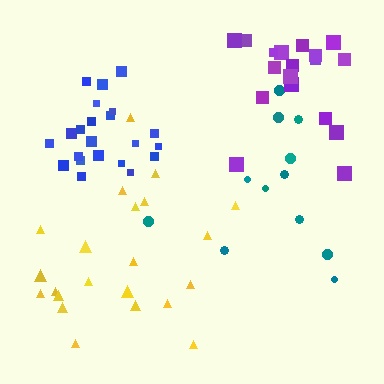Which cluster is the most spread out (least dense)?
Teal.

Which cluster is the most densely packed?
Blue.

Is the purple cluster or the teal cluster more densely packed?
Purple.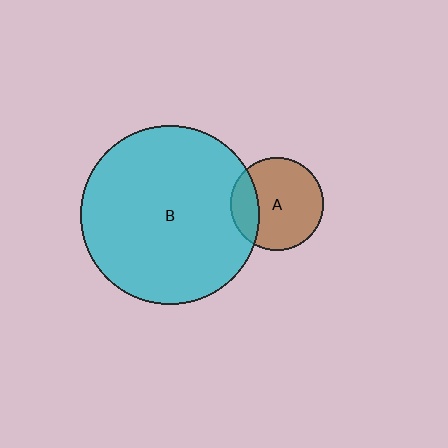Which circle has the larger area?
Circle B (cyan).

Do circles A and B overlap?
Yes.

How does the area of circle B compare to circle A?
Approximately 3.7 times.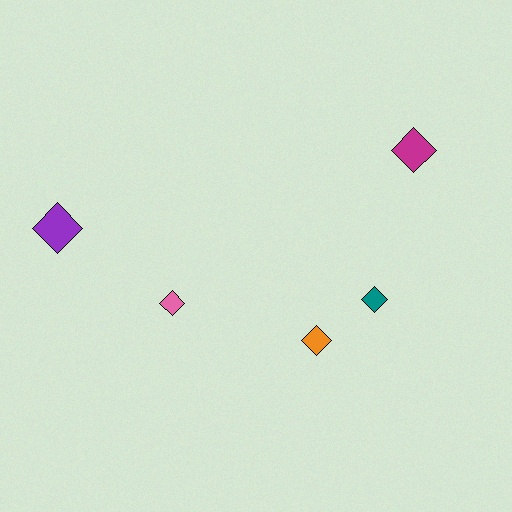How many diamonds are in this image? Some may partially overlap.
There are 5 diamonds.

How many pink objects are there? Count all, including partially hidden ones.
There is 1 pink object.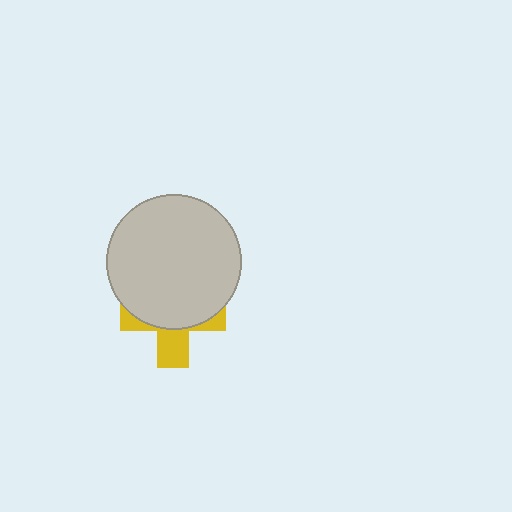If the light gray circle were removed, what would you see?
You would see the complete yellow cross.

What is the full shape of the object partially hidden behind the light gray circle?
The partially hidden object is a yellow cross.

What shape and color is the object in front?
The object in front is a light gray circle.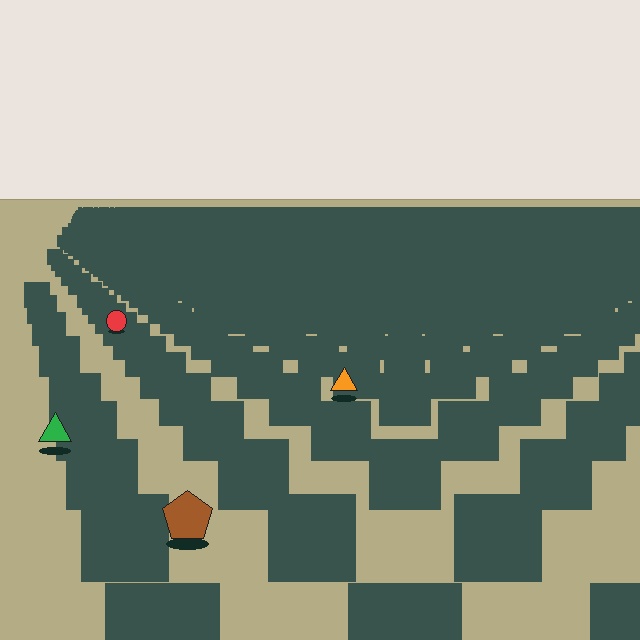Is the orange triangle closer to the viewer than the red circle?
Yes. The orange triangle is closer — you can tell from the texture gradient: the ground texture is coarser near it.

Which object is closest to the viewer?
The brown pentagon is closest. The texture marks near it are larger and more spread out.